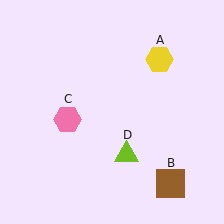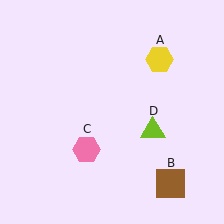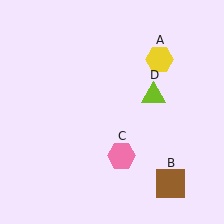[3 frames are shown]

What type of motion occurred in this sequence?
The pink hexagon (object C), lime triangle (object D) rotated counterclockwise around the center of the scene.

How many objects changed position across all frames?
2 objects changed position: pink hexagon (object C), lime triangle (object D).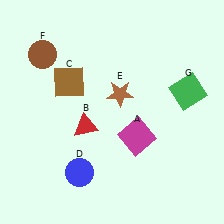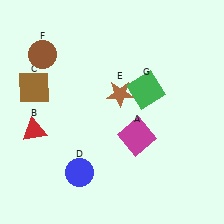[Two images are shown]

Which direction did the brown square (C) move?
The brown square (C) moved left.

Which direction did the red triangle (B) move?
The red triangle (B) moved left.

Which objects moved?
The objects that moved are: the red triangle (B), the brown square (C), the green square (G).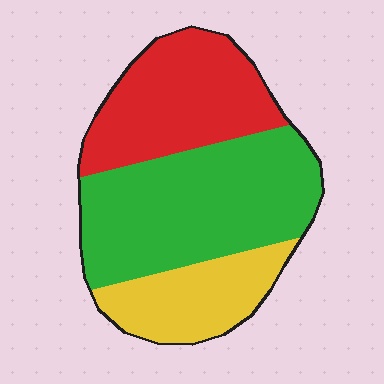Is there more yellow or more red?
Red.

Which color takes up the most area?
Green, at roughly 45%.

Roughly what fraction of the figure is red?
Red covers 32% of the figure.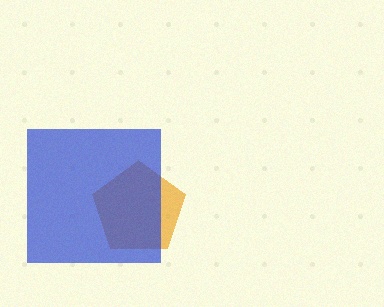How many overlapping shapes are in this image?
There are 2 overlapping shapes in the image.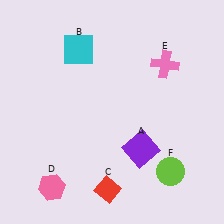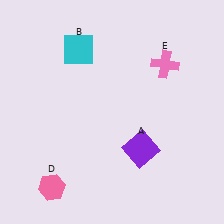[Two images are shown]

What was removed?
The red diamond (C), the lime circle (F) were removed in Image 2.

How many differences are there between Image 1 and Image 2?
There are 2 differences between the two images.